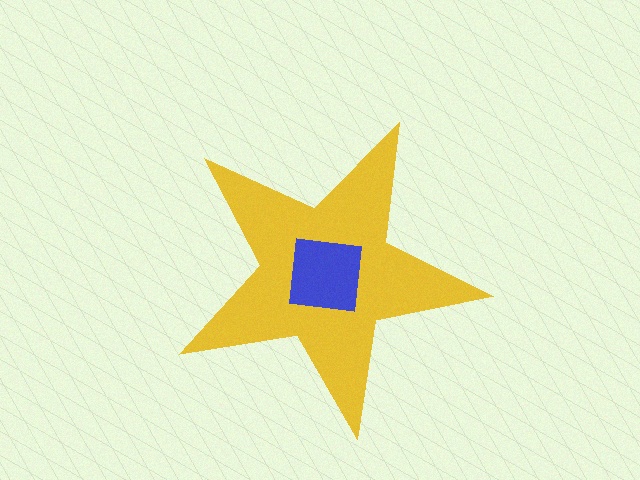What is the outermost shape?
The yellow star.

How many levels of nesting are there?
2.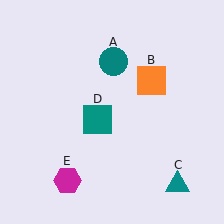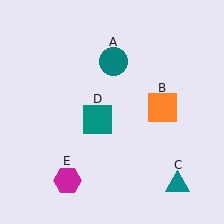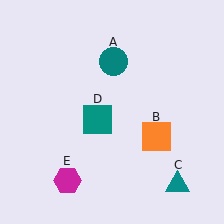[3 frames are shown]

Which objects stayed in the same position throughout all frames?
Teal circle (object A) and teal triangle (object C) and teal square (object D) and magenta hexagon (object E) remained stationary.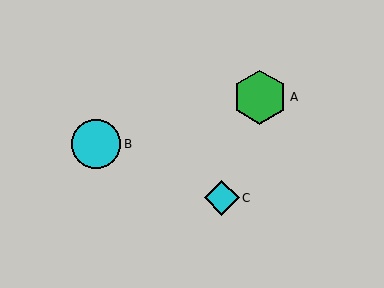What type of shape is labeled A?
Shape A is a green hexagon.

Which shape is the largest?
The green hexagon (labeled A) is the largest.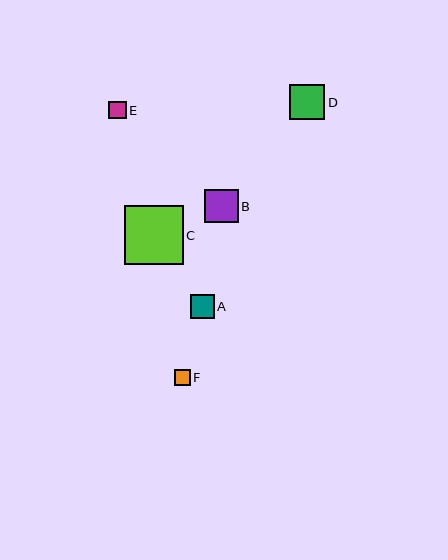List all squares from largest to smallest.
From largest to smallest: C, D, B, A, E, F.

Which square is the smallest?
Square F is the smallest with a size of approximately 16 pixels.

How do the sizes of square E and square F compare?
Square E and square F are approximately the same size.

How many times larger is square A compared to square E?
Square A is approximately 1.4 times the size of square E.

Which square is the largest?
Square C is the largest with a size of approximately 59 pixels.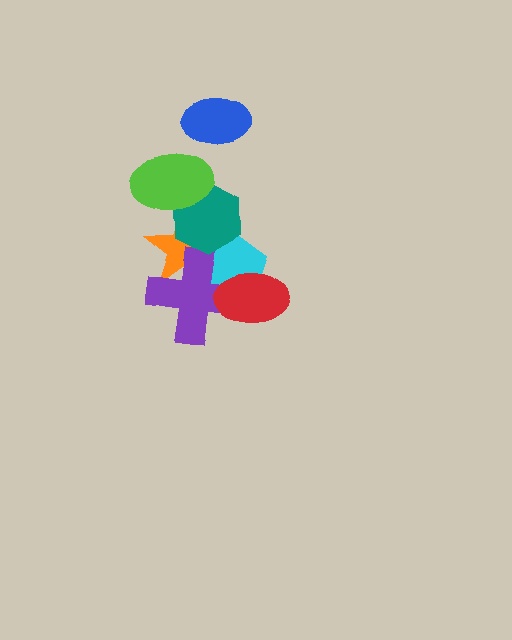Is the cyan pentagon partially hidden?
Yes, it is partially covered by another shape.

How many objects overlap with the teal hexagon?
3 objects overlap with the teal hexagon.